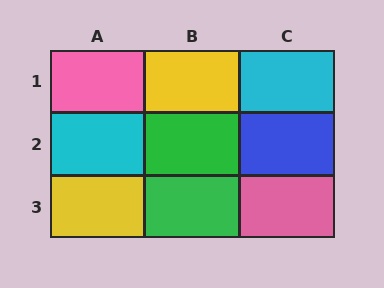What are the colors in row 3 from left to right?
Yellow, green, pink.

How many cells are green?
2 cells are green.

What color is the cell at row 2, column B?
Green.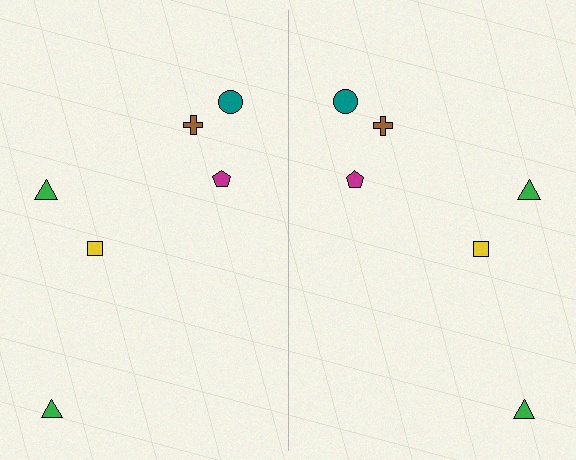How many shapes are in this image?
There are 12 shapes in this image.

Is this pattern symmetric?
Yes, this pattern has bilateral (reflection) symmetry.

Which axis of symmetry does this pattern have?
The pattern has a vertical axis of symmetry running through the center of the image.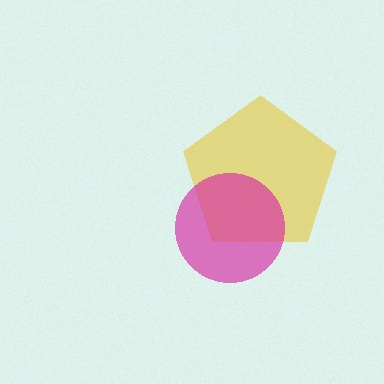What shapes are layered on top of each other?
The layered shapes are: a yellow pentagon, a magenta circle.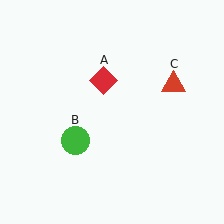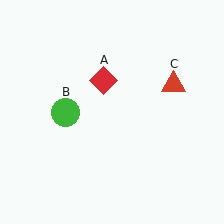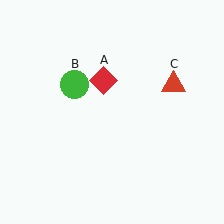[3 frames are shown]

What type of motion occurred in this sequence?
The green circle (object B) rotated clockwise around the center of the scene.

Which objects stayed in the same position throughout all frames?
Red diamond (object A) and red triangle (object C) remained stationary.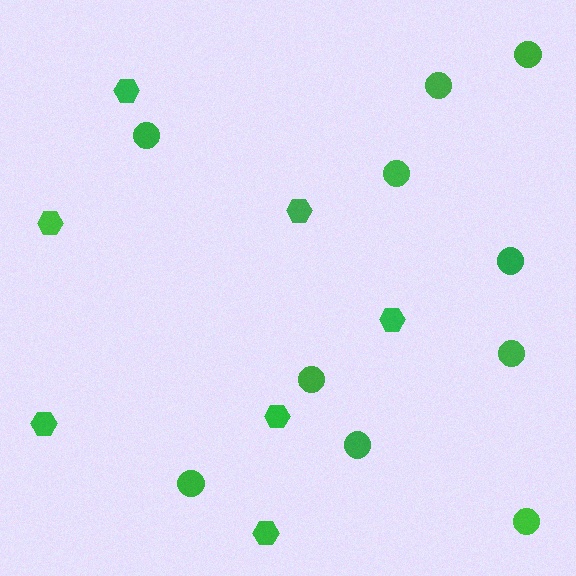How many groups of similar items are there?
There are 2 groups: one group of circles (10) and one group of hexagons (7).